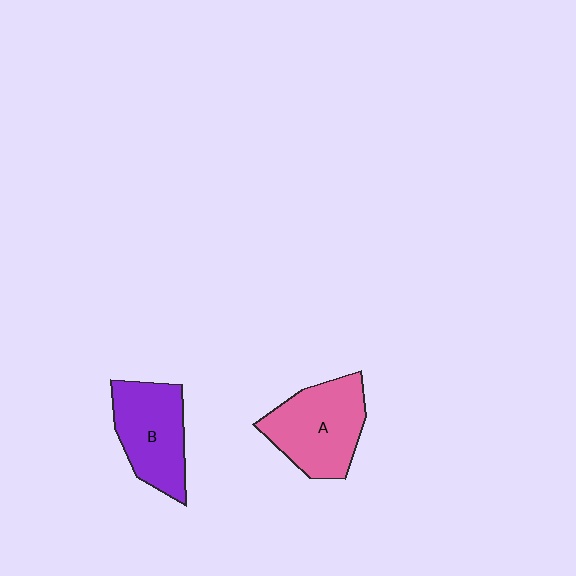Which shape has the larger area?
Shape A (pink).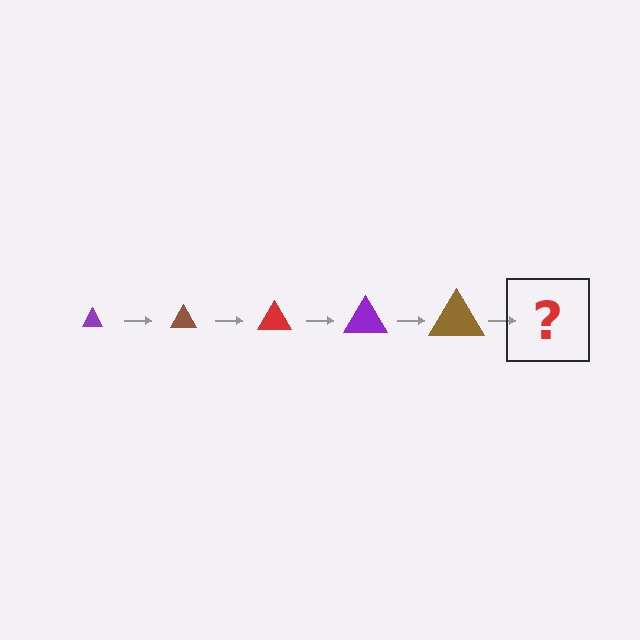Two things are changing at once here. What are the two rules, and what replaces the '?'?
The two rules are that the triangle grows larger each step and the color cycles through purple, brown, and red. The '?' should be a red triangle, larger than the previous one.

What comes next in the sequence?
The next element should be a red triangle, larger than the previous one.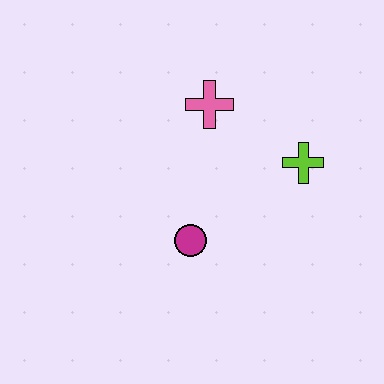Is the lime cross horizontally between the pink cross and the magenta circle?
No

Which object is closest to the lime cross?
The pink cross is closest to the lime cross.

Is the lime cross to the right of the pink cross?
Yes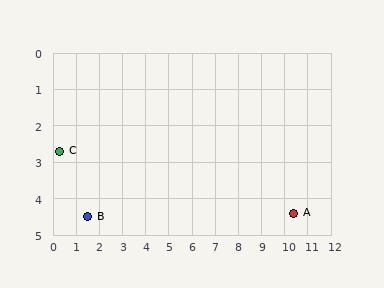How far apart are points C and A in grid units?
Points C and A are about 10.2 grid units apart.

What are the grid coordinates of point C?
Point C is at approximately (0.3, 2.7).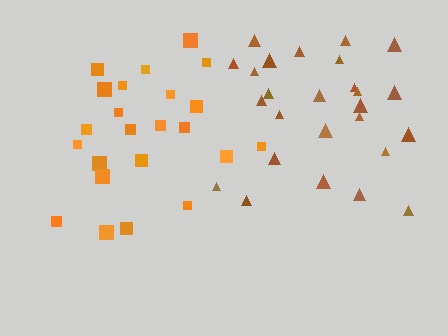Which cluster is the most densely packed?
Brown.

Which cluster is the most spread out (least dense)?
Orange.